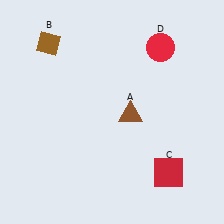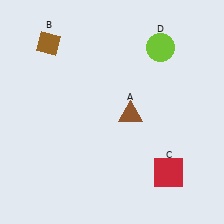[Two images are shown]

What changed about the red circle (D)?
In Image 1, D is red. In Image 2, it changed to lime.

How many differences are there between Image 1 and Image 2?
There is 1 difference between the two images.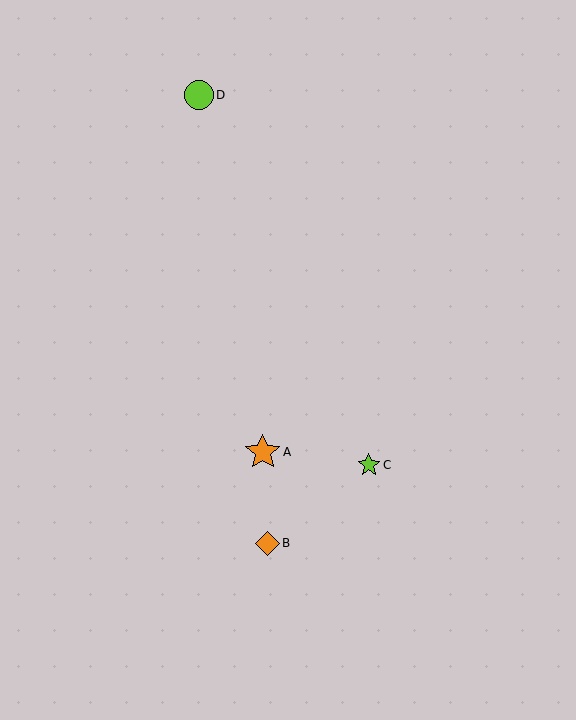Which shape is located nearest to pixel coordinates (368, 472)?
The lime star (labeled C) at (369, 465) is nearest to that location.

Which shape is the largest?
The orange star (labeled A) is the largest.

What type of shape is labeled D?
Shape D is a lime circle.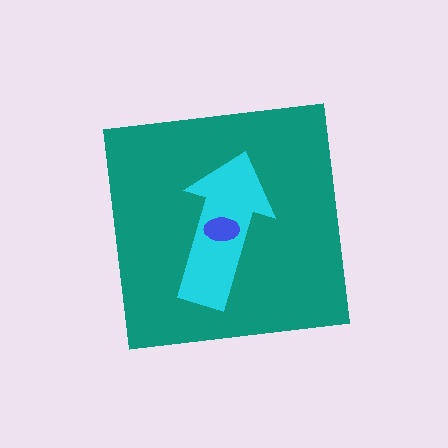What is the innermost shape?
The blue ellipse.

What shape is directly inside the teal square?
The cyan arrow.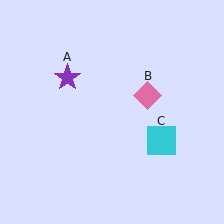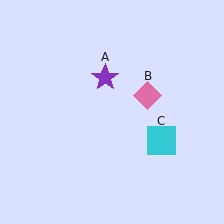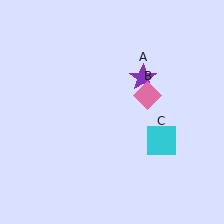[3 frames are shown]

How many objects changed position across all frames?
1 object changed position: purple star (object A).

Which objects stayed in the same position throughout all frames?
Pink diamond (object B) and cyan square (object C) remained stationary.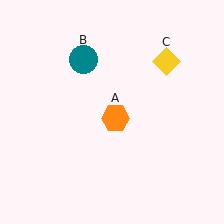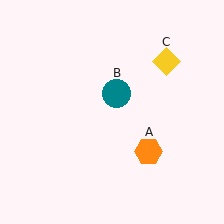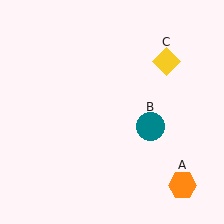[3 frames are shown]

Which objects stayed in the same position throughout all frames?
Yellow diamond (object C) remained stationary.